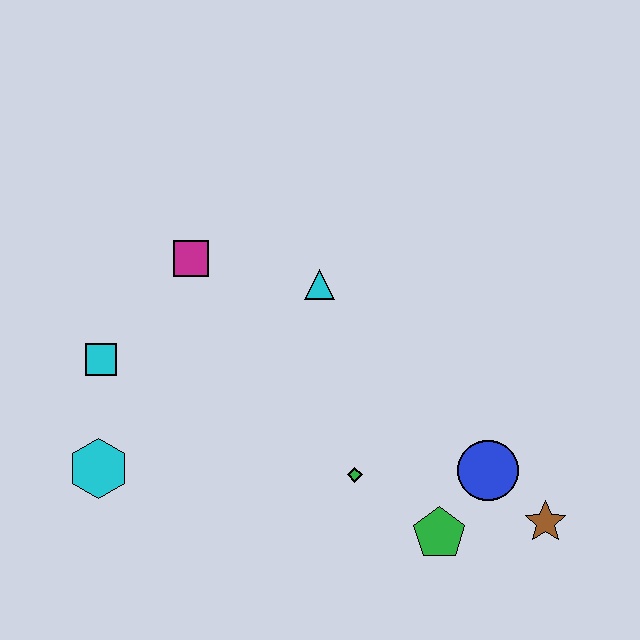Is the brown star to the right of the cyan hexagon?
Yes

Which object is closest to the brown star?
The blue circle is closest to the brown star.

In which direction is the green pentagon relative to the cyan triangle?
The green pentagon is below the cyan triangle.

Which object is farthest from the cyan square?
The brown star is farthest from the cyan square.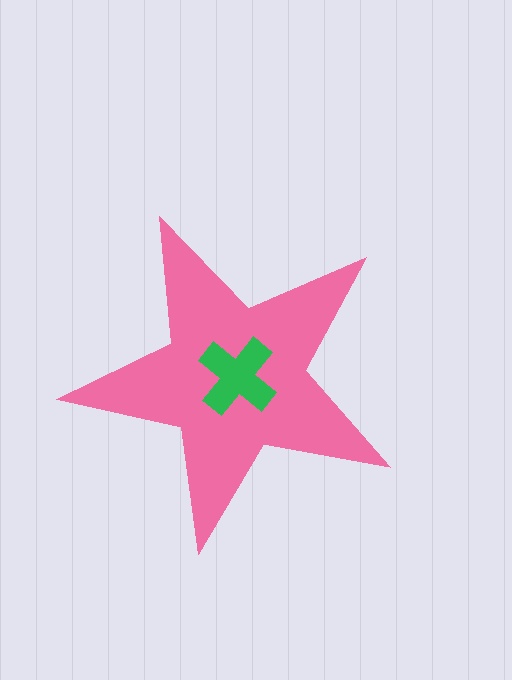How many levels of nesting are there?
2.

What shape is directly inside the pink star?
The green cross.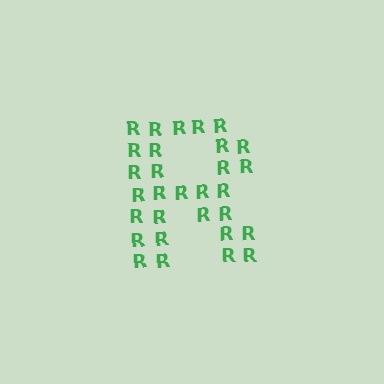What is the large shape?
The large shape is the letter R.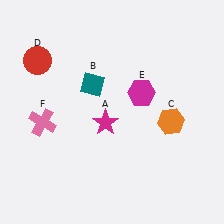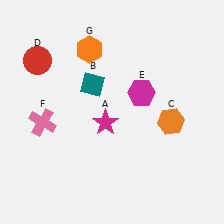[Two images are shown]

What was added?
An orange hexagon (G) was added in Image 2.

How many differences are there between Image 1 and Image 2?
There is 1 difference between the two images.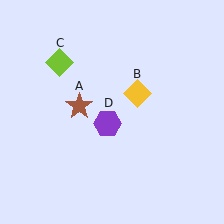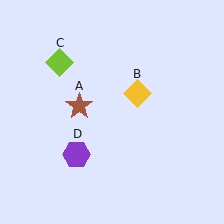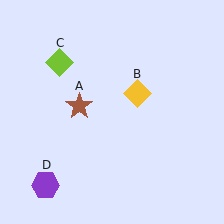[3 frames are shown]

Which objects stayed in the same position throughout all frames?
Brown star (object A) and yellow diamond (object B) and lime diamond (object C) remained stationary.